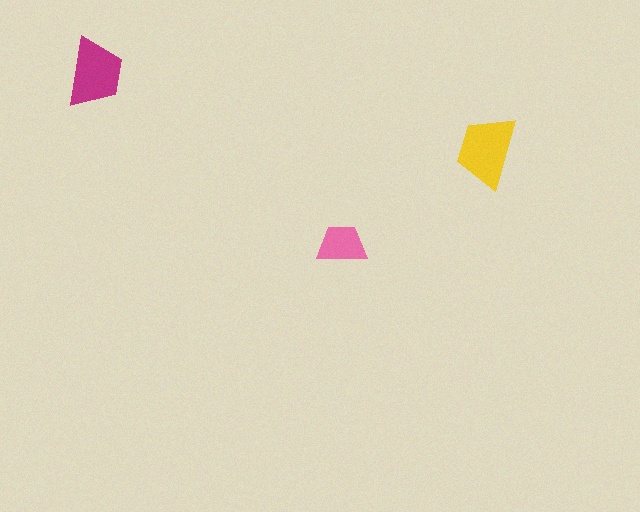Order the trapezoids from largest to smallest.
the yellow one, the magenta one, the pink one.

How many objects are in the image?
There are 3 objects in the image.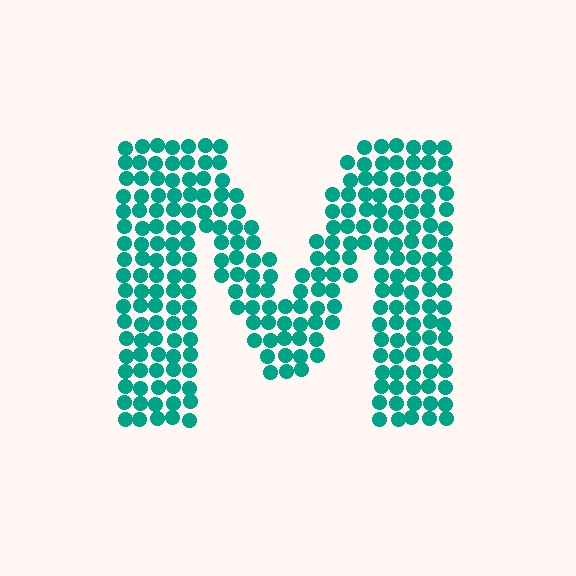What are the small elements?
The small elements are circles.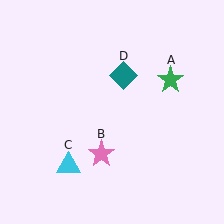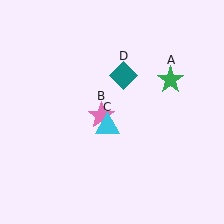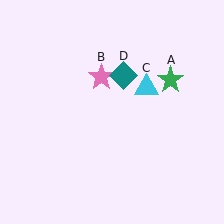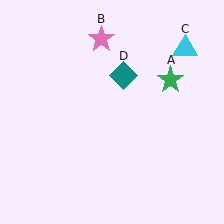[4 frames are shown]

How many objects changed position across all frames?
2 objects changed position: pink star (object B), cyan triangle (object C).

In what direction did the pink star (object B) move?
The pink star (object B) moved up.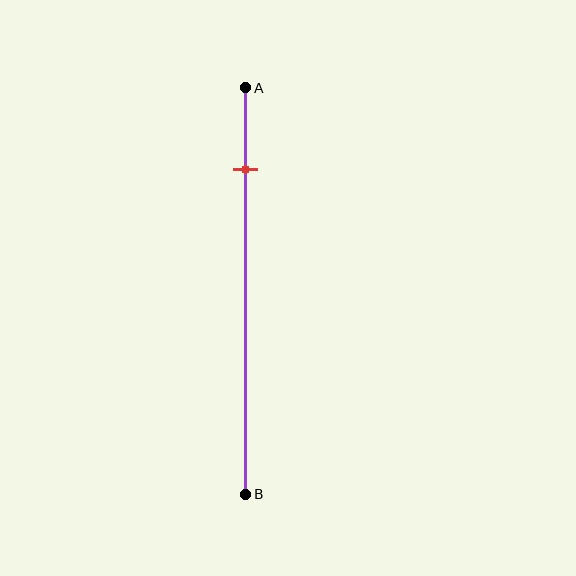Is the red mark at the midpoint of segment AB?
No, the mark is at about 20% from A, not at the 50% midpoint.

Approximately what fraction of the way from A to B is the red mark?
The red mark is approximately 20% of the way from A to B.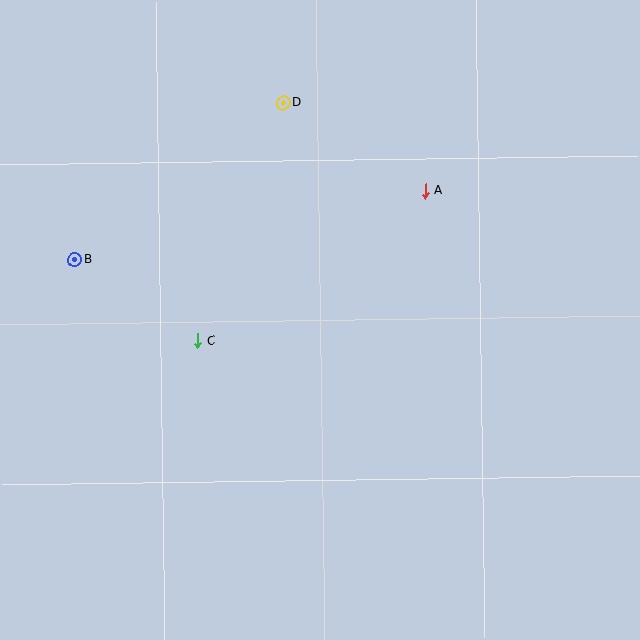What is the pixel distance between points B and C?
The distance between B and C is 147 pixels.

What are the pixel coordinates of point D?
Point D is at (283, 103).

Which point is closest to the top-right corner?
Point A is closest to the top-right corner.